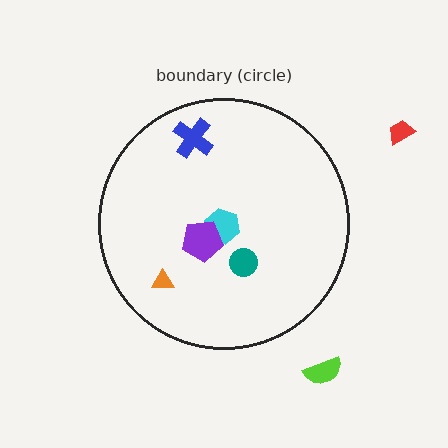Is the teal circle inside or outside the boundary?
Inside.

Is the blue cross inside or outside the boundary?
Inside.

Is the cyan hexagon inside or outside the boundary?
Inside.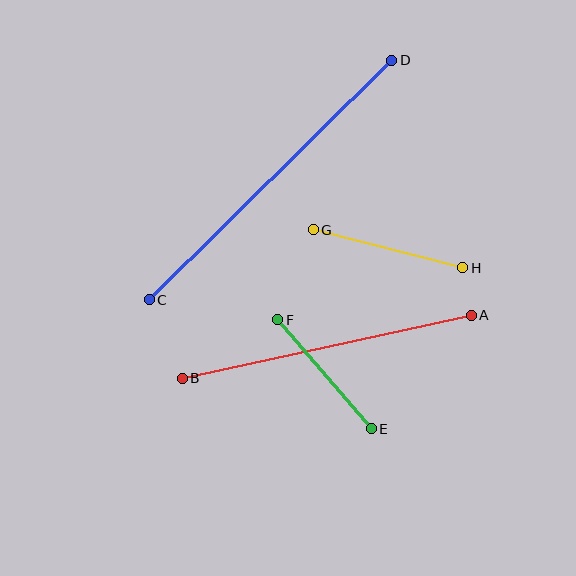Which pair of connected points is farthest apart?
Points C and D are farthest apart.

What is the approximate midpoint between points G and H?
The midpoint is at approximately (388, 249) pixels.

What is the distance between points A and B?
The distance is approximately 296 pixels.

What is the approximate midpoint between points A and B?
The midpoint is at approximately (327, 347) pixels.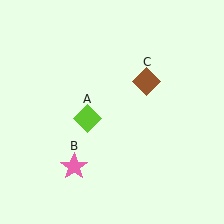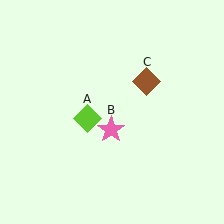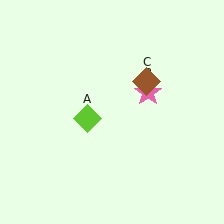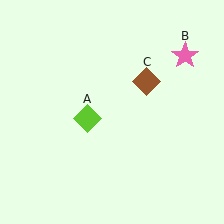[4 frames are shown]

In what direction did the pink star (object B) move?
The pink star (object B) moved up and to the right.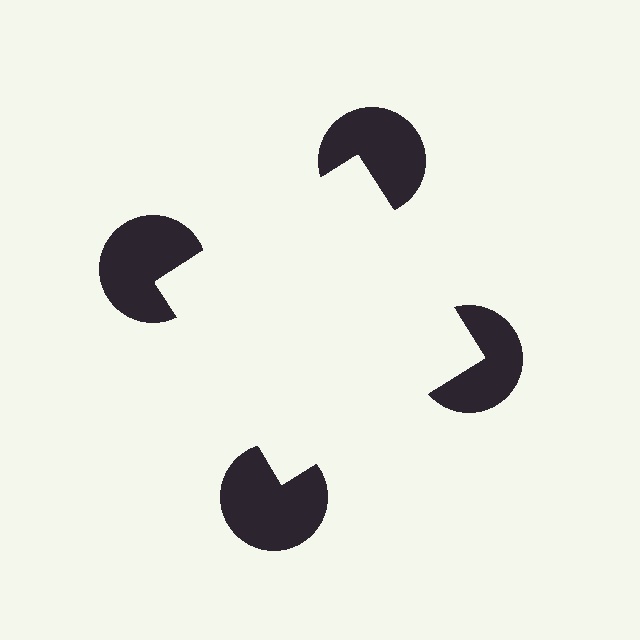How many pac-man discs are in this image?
There are 4 — one at each vertex of the illusory square.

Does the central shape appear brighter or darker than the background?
It typically appears slightly brighter than the background, even though no actual brightness change is drawn.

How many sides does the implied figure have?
4 sides.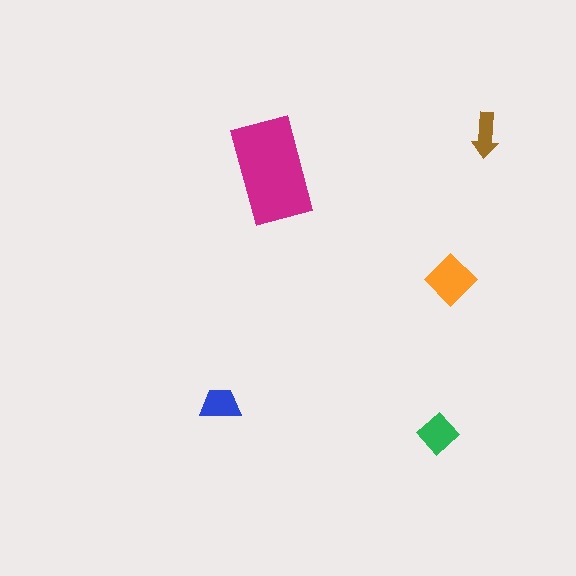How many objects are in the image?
There are 5 objects in the image.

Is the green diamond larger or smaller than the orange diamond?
Smaller.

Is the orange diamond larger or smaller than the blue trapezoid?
Larger.